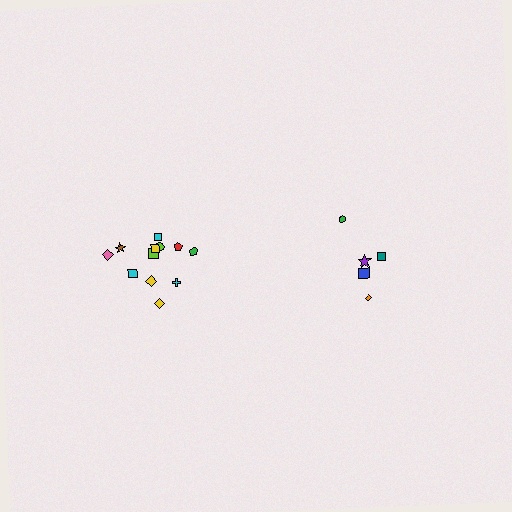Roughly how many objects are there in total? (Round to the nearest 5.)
Roughly 15 objects in total.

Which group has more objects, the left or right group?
The left group.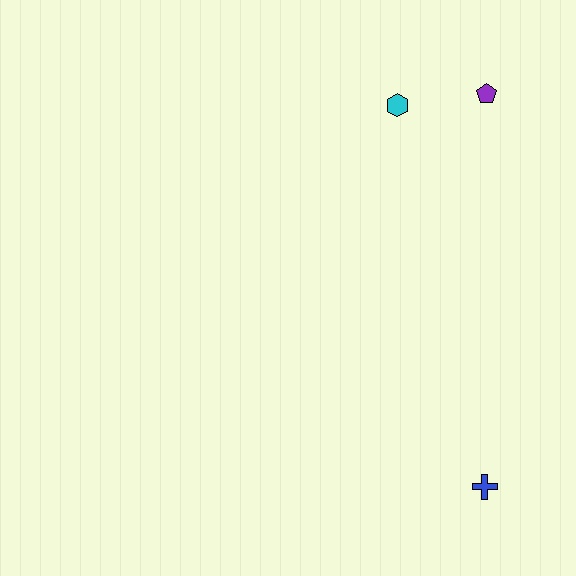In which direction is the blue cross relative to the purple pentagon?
The blue cross is below the purple pentagon.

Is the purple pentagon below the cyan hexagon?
No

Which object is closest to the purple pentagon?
The cyan hexagon is closest to the purple pentagon.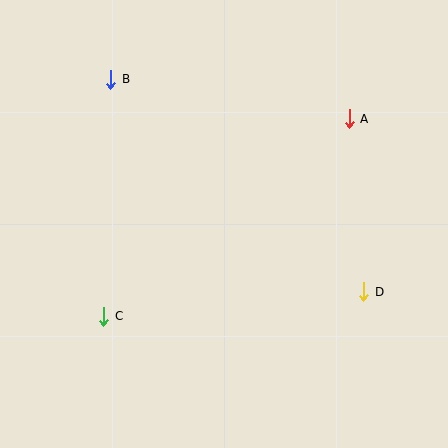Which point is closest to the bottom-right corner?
Point D is closest to the bottom-right corner.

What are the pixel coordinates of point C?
Point C is at (104, 316).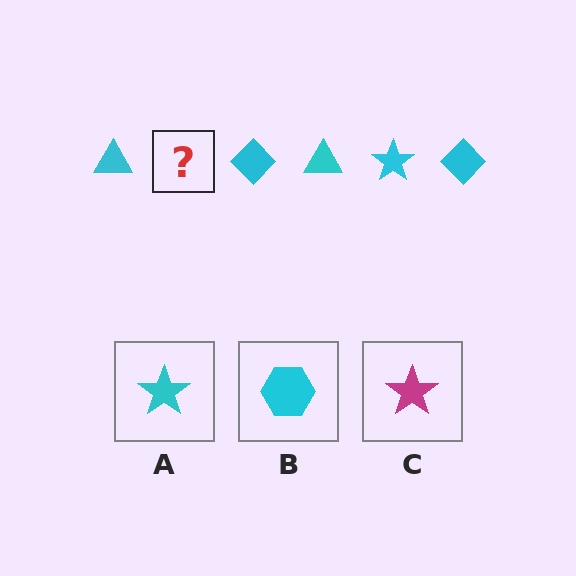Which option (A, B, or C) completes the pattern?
A.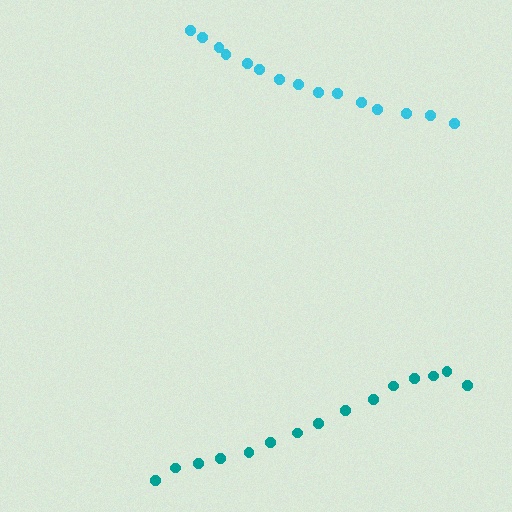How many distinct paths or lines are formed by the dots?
There are 2 distinct paths.